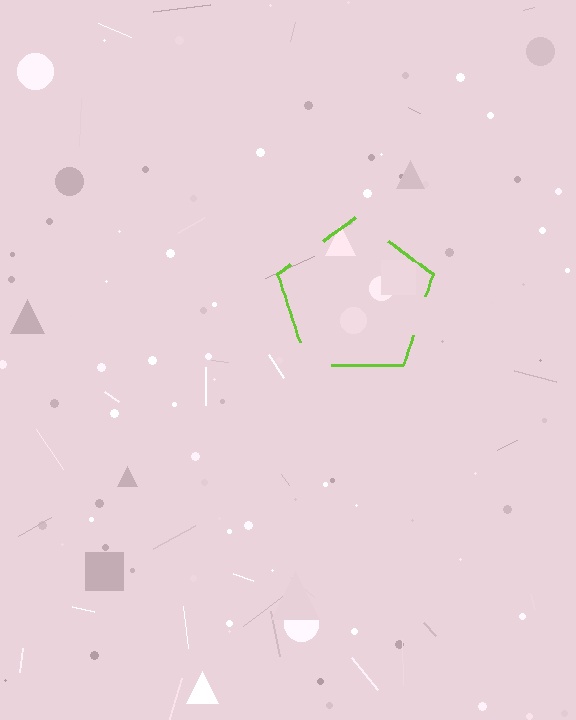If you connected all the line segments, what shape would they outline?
They would outline a pentagon.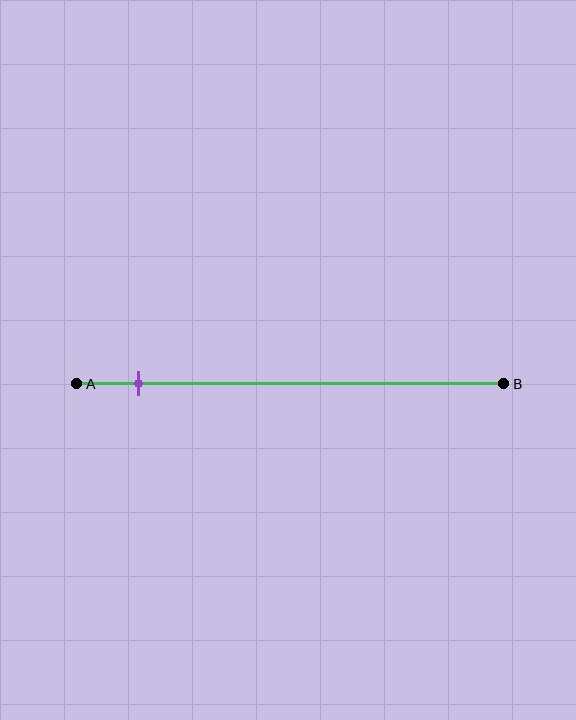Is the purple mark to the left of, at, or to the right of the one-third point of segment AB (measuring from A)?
The purple mark is to the left of the one-third point of segment AB.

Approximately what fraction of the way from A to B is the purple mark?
The purple mark is approximately 15% of the way from A to B.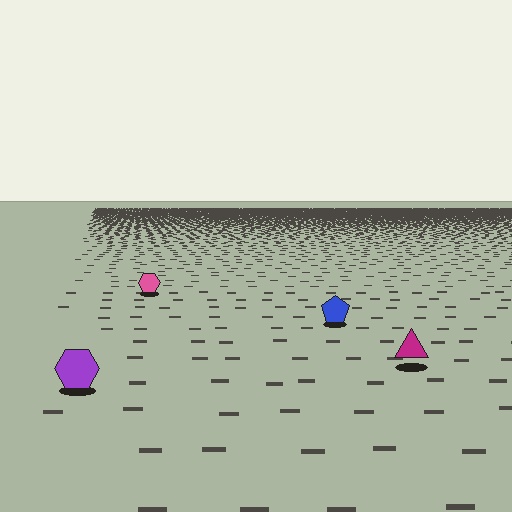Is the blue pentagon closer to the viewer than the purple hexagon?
No. The purple hexagon is closer — you can tell from the texture gradient: the ground texture is coarser near it.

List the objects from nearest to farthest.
From nearest to farthest: the purple hexagon, the magenta triangle, the blue pentagon, the pink hexagon.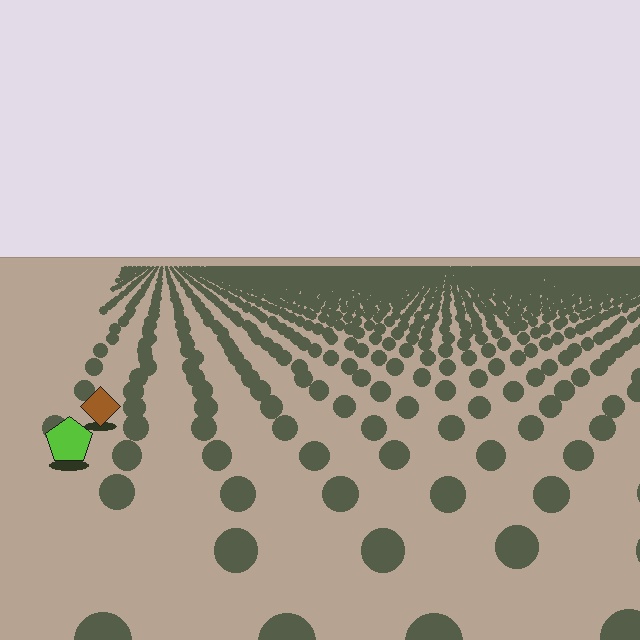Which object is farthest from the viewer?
The brown diamond is farthest from the viewer. It appears smaller and the ground texture around it is denser.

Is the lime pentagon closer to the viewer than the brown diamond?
Yes. The lime pentagon is closer — you can tell from the texture gradient: the ground texture is coarser near it.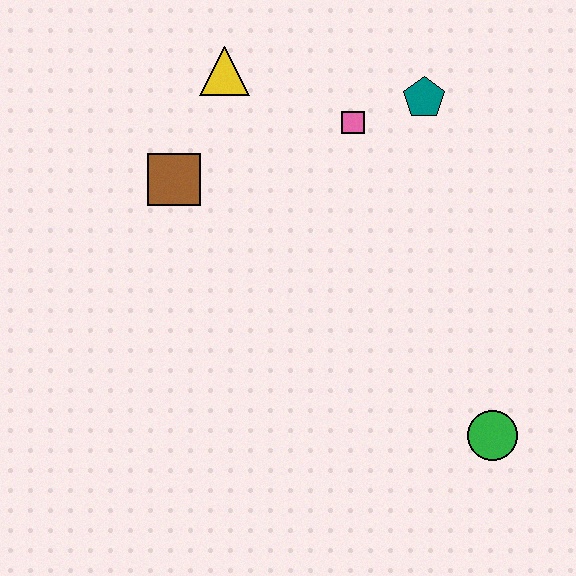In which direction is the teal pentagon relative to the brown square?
The teal pentagon is to the right of the brown square.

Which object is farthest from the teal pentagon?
The green circle is farthest from the teal pentagon.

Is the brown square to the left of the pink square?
Yes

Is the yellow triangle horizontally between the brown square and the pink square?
Yes